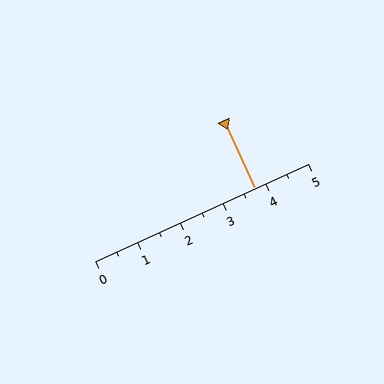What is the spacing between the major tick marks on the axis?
The major ticks are spaced 1 apart.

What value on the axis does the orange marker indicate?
The marker indicates approximately 3.8.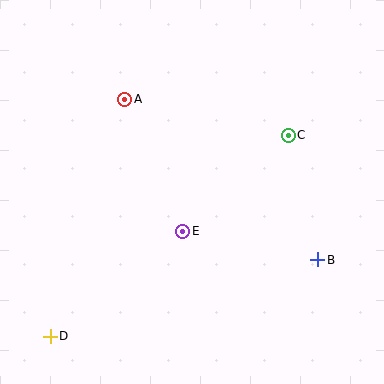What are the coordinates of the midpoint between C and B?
The midpoint between C and B is at (303, 197).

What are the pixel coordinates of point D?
Point D is at (50, 336).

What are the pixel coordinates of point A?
Point A is at (125, 99).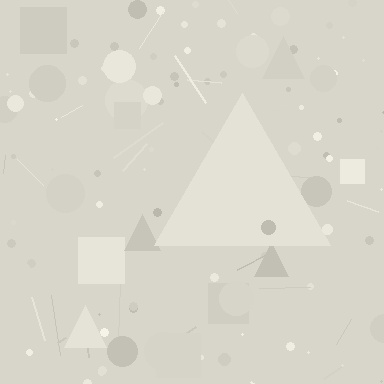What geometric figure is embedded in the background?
A triangle is embedded in the background.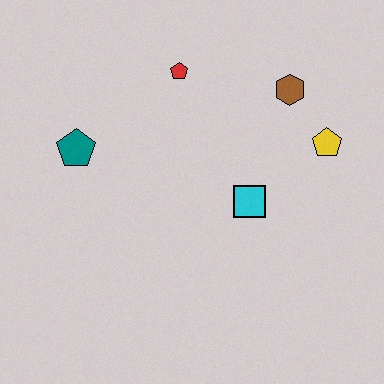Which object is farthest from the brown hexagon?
The teal pentagon is farthest from the brown hexagon.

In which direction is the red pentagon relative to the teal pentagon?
The red pentagon is to the right of the teal pentagon.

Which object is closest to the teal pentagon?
The red pentagon is closest to the teal pentagon.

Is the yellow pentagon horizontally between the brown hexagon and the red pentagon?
No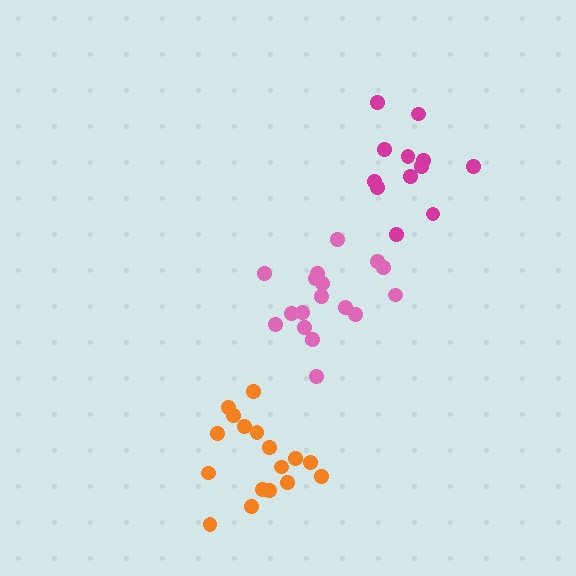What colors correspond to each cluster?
The clusters are colored: pink, magenta, orange.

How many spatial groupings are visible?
There are 3 spatial groupings.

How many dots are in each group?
Group 1: 17 dots, Group 2: 12 dots, Group 3: 17 dots (46 total).